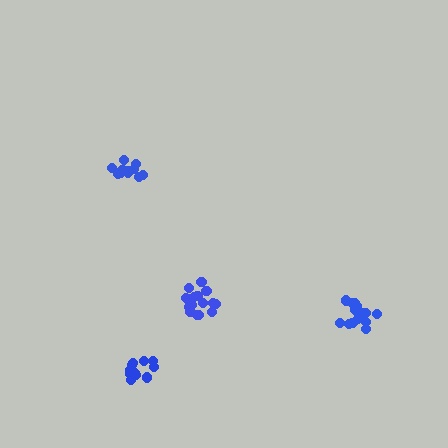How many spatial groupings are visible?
There are 4 spatial groupings.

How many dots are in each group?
Group 1: 11 dots, Group 2: 16 dots, Group 3: 16 dots, Group 4: 11 dots (54 total).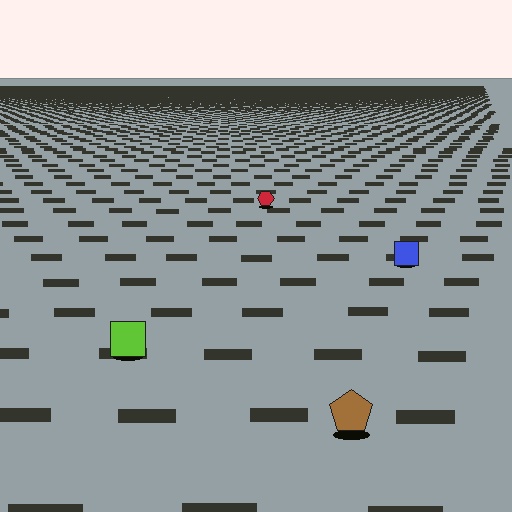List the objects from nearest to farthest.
From nearest to farthest: the brown pentagon, the lime square, the blue square, the red hexagon.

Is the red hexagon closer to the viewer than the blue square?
No. The blue square is closer — you can tell from the texture gradient: the ground texture is coarser near it.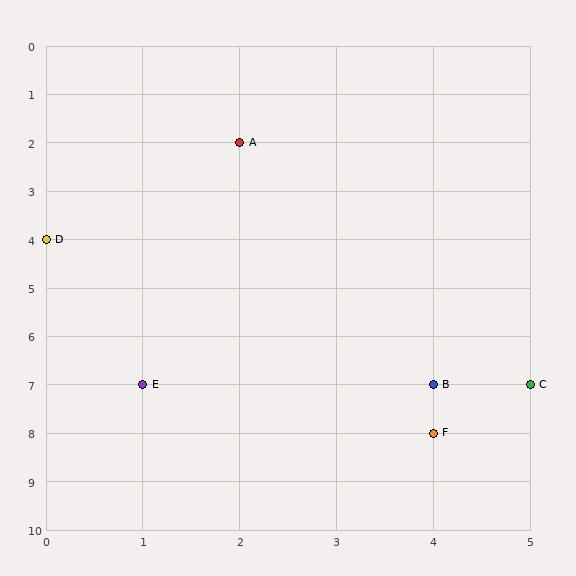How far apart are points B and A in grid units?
Points B and A are 2 columns and 5 rows apart (about 5.4 grid units diagonally).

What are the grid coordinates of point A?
Point A is at grid coordinates (2, 2).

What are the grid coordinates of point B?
Point B is at grid coordinates (4, 7).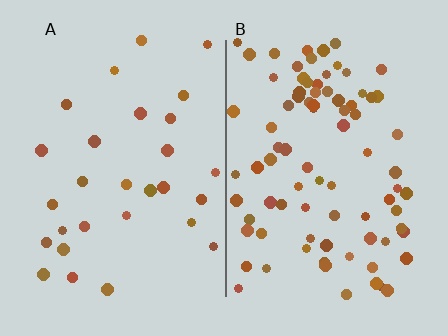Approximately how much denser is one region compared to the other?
Approximately 3.0× — region B over region A.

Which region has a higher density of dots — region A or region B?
B (the right).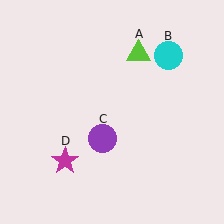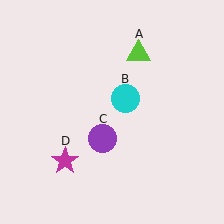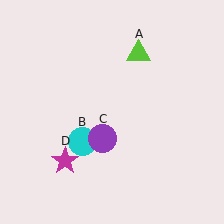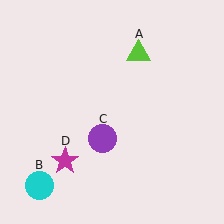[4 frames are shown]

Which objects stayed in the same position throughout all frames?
Lime triangle (object A) and purple circle (object C) and magenta star (object D) remained stationary.